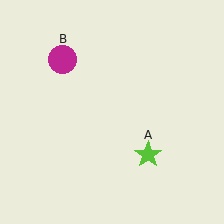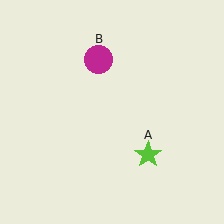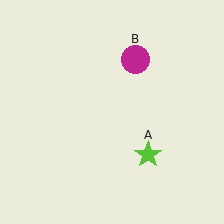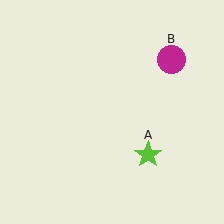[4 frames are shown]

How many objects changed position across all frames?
1 object changed position: magenta circle (object B).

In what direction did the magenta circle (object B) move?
The magenta circle (object B) moved right.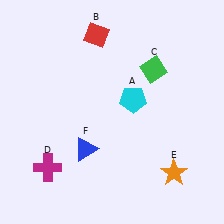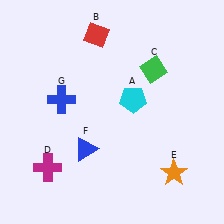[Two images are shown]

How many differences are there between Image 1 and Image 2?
There is 1 difference between the two images.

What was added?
A blue cross (G) was added in Image 2.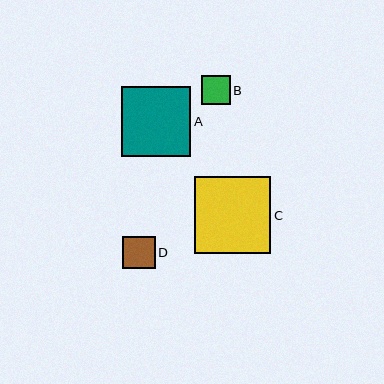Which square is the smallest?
Square B is the smallest with a size of approximately 28 pixels.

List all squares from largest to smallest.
From largest to smallest: C, A, D, B.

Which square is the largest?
Square C is the largest with a size of approximately 76 pixels.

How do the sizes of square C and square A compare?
Square C and square A are approximately the same size.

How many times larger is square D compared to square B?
Square D is approximately 1.2 times the size of square B.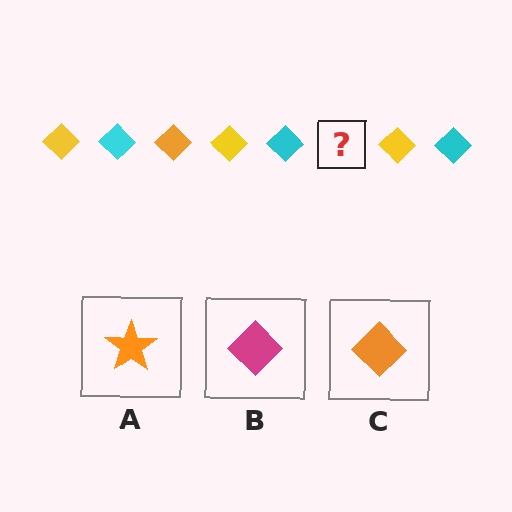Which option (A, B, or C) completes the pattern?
C.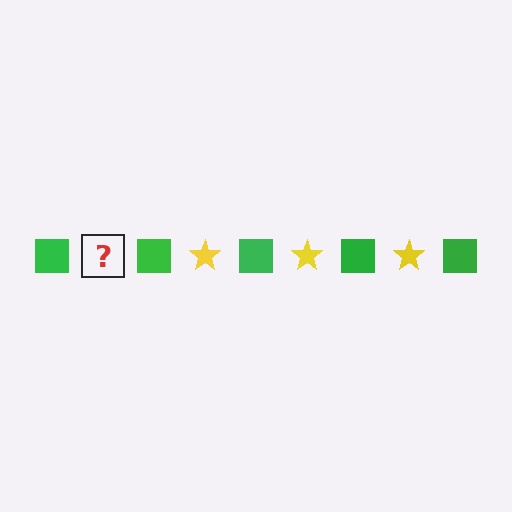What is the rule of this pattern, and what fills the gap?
The rule is that the pattern alternates between green square and yellow star. The gap should be filled with a yellow star.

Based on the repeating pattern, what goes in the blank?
The blank should be a yellow star.